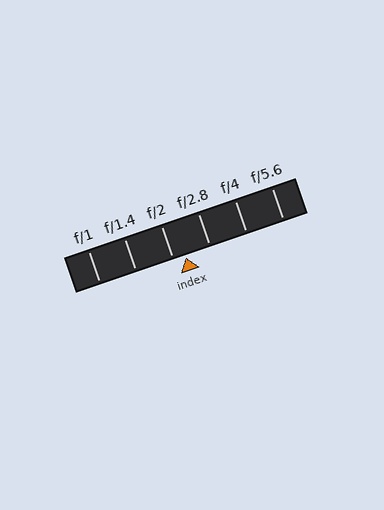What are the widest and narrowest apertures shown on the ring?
The widest aperture shown is f/1 and the narrowest is f/5.6.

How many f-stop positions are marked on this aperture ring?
There are 6 f-stop positions marked.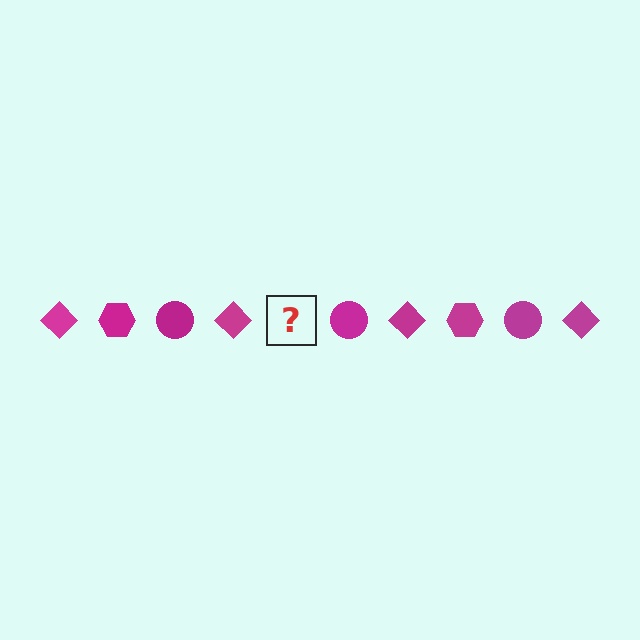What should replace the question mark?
The question mark should be replaced with a magenta hexagon.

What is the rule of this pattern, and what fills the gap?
The rule is that the pattern cycles through diamond, hexagon, circle shapes in magenta. The gap should be filled with a magenta hexagon.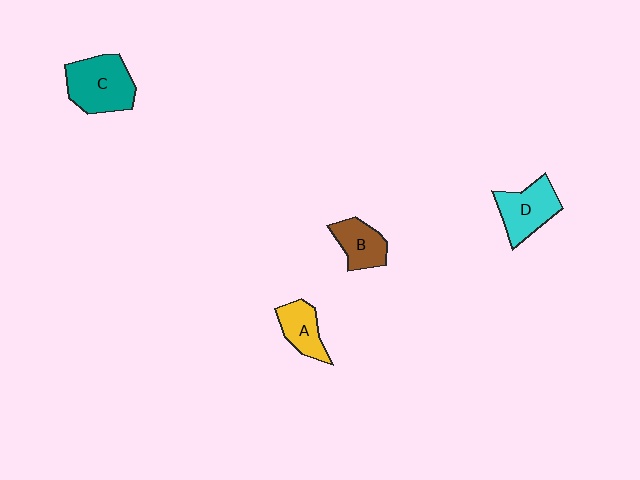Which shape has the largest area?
Shape C (teal).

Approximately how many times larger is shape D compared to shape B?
Approximately 1.4 times.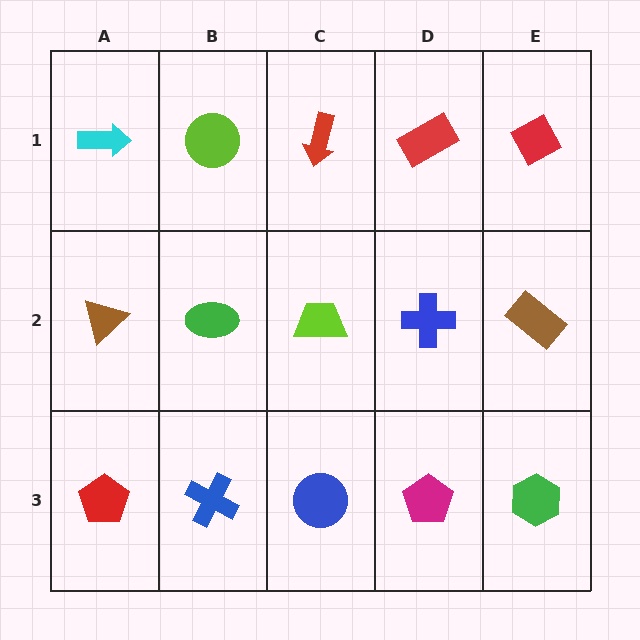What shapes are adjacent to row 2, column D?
A red rectangle (row 1, column D), a magenta pentagon (row 3, column D), a lime trapezoid (row 2, column C), a brown rectangle (row 2, column E).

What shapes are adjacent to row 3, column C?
A lime trapezoid (row 2, column C), a blue cross (row 3, column B), a magenta pentagon (row 3, column D).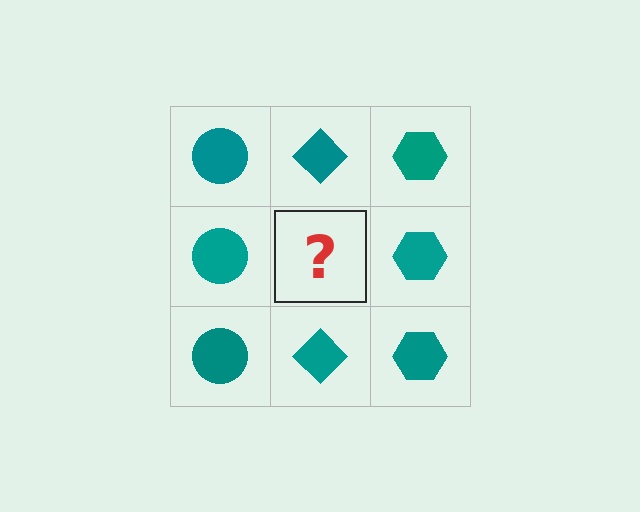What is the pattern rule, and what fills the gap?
The rule is that each column has a consistent shape. The gap should be filled with a teal diamond.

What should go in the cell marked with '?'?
The missing cell should contain a teal diamond.